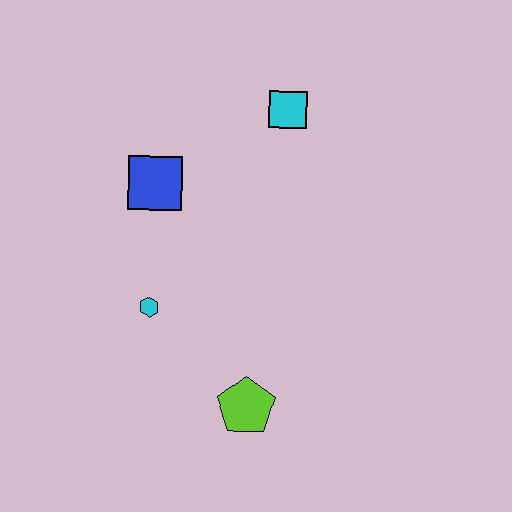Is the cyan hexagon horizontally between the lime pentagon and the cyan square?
No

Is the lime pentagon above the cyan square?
No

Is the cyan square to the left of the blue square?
No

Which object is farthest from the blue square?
The lime pentagon is farthest from the blue square.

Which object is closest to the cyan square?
The blue square is closest to the cyan square.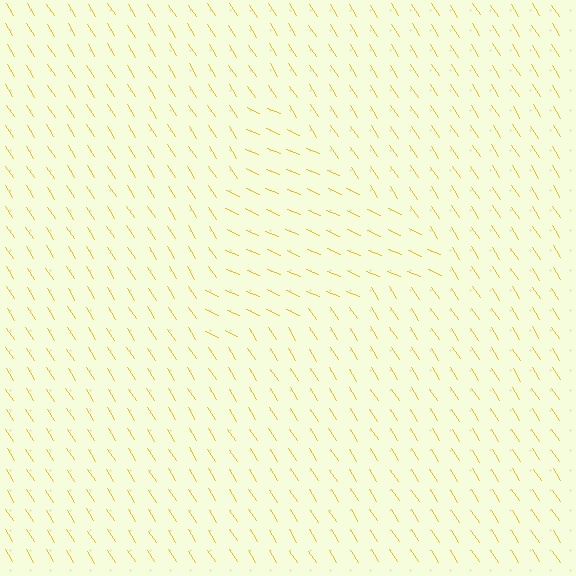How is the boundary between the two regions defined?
The boundary is defined purely by a change in line orientation (approximately 35 degrees difference). All lines are the same color and thickness.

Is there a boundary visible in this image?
Yes, there is a texture boundary formed by a change in line orientation.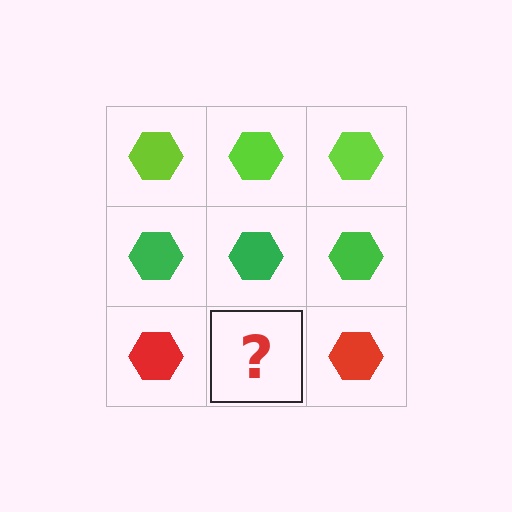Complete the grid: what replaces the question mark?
The question mark should be replaced with a red hexagon.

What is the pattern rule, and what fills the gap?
The rule is that each row has a consistent color. The gap should be filled with a red hexagon.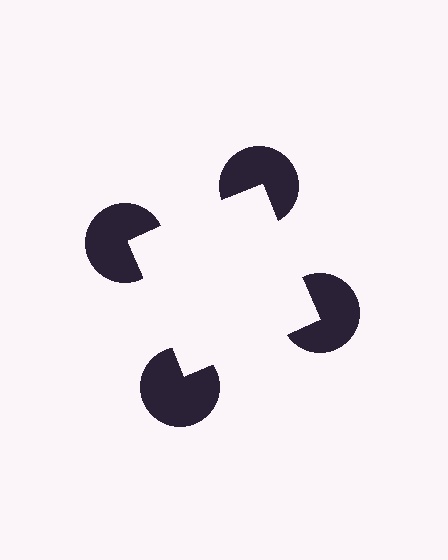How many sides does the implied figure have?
4 sides.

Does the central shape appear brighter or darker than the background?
It typically appears slightly brighter than the background, even though no actual brightness change is drawn.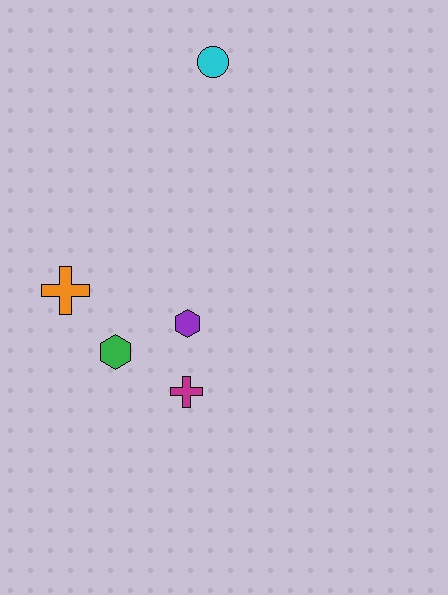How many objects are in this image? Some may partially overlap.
There are 5 objects.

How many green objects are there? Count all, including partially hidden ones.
There is 1 green object.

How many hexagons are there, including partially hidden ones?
There are 2 hexagons.